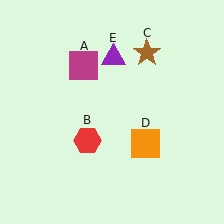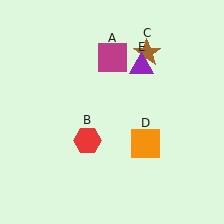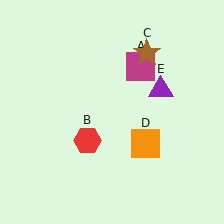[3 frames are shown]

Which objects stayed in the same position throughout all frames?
Red hexagon (object B) and brown star (object C) and orange square (object D) remained stationary.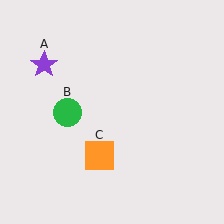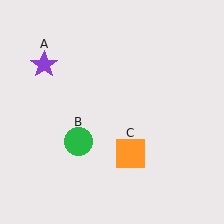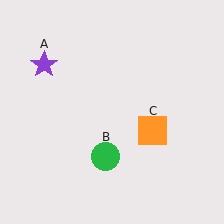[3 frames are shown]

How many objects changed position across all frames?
2 objects changed position: green circle (object B), orange square (object C).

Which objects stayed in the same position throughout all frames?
Purple star (object A) remained stationary.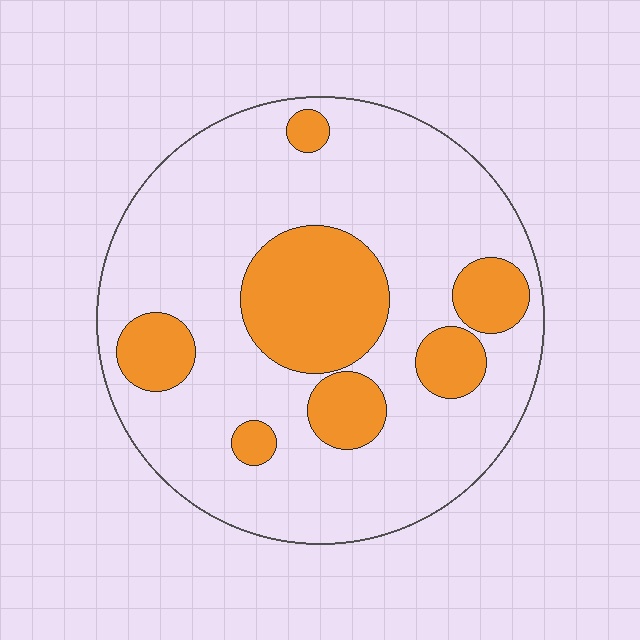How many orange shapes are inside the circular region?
7.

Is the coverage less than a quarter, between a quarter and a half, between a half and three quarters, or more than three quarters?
Less than a quarter.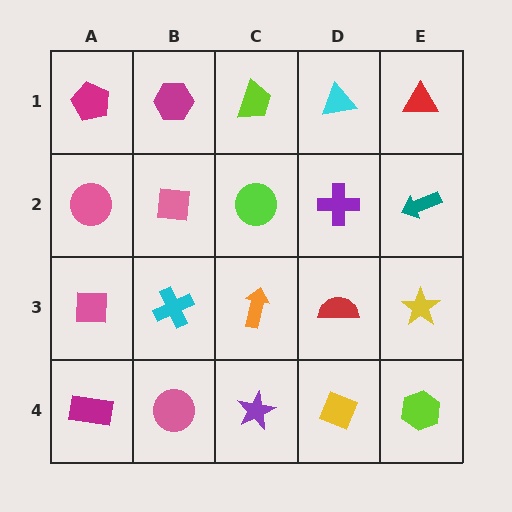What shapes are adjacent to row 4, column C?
An orange arrow (row 3, column C), a pink circle (row 4, column B), a yellow diamond (row 4, column D).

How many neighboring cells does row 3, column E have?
3.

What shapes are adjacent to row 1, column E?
A teal arrow (row 2, column E), a cyan triangle (row 1, column D).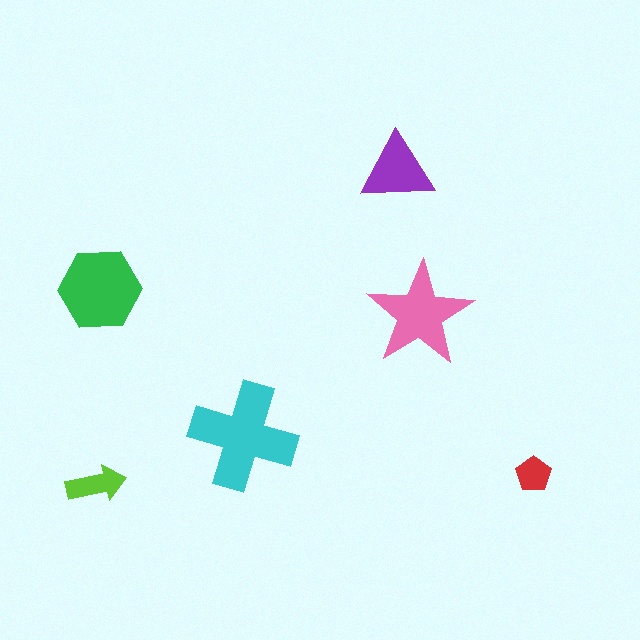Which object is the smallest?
The red pentagon.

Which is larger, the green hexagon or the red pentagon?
The green hexagon.